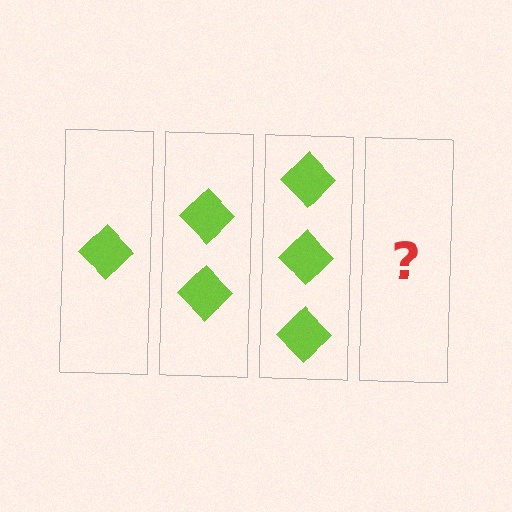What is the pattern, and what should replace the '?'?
The pattern is that each step adds one more diamond. The '?' should be 4 diamonds.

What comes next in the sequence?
The next element should be 4 diamonds.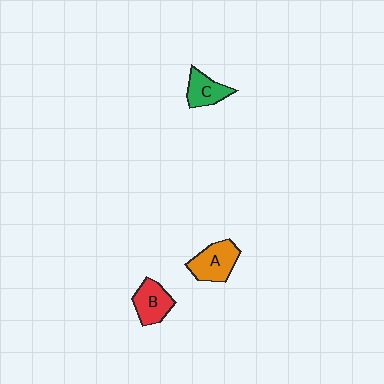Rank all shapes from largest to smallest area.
From largest to smallest: A (orange), B (red), C (green).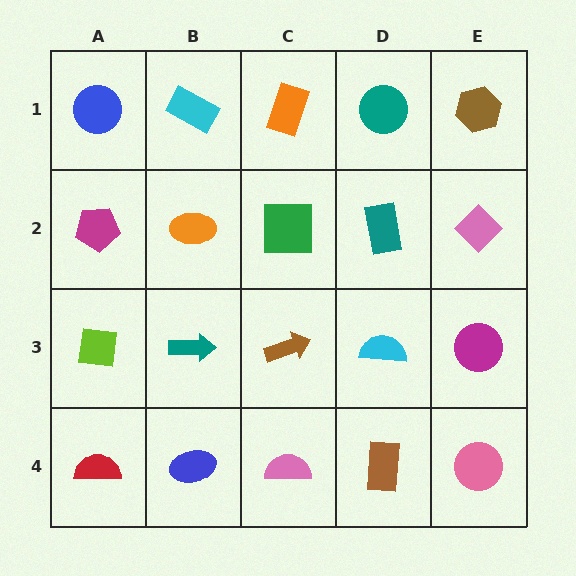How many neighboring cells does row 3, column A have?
3.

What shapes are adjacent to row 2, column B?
A cyan rectangle (row 1, column B), a teal arrow (row 3, column B), a magenta pentagon (row 2, column A), a green square (row 2, column C).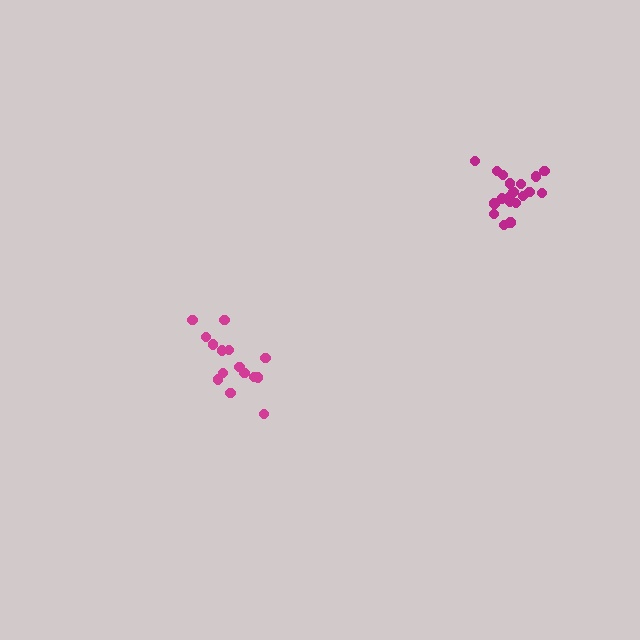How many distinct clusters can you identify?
There are 2 distinct clusters.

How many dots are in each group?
Group 1: 19 dots, Group 2: 15 dots (34 total).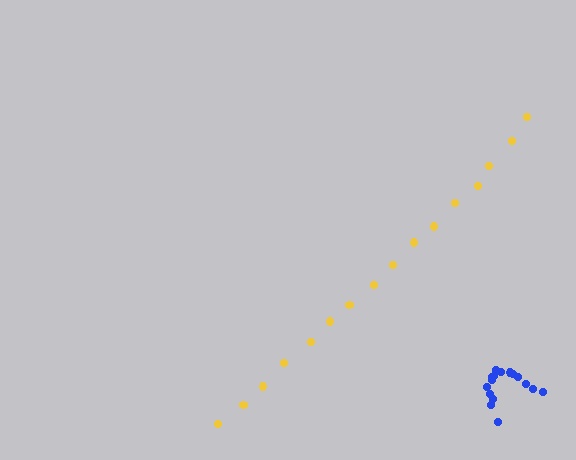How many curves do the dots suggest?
There are 2 distinct paths.